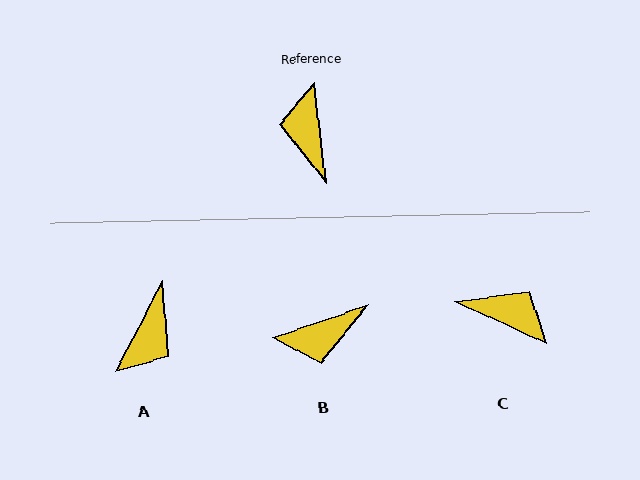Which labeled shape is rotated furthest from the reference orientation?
A, about 146 degrees away.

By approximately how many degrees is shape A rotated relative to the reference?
Approximately 146 degrees counter-clockwise.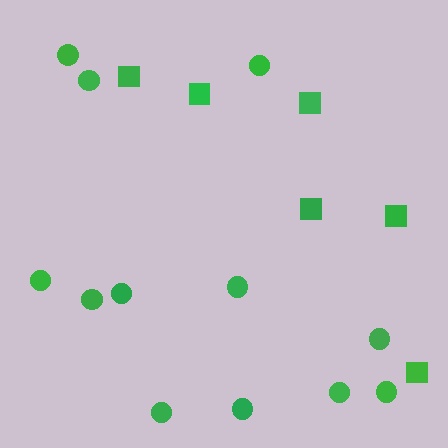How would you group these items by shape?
There are 2 groups: one group of squares (6) and one group of circles (12).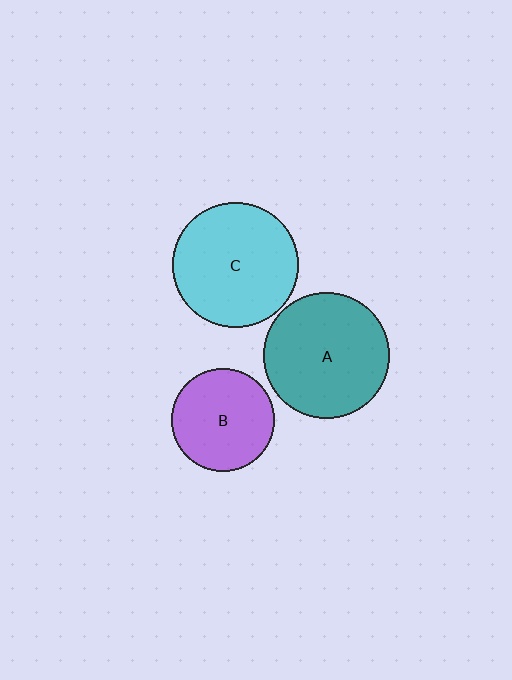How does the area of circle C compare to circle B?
Approximately 1.5 times.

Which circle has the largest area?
Circle A (teal).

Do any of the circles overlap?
No, none of the circles overlap.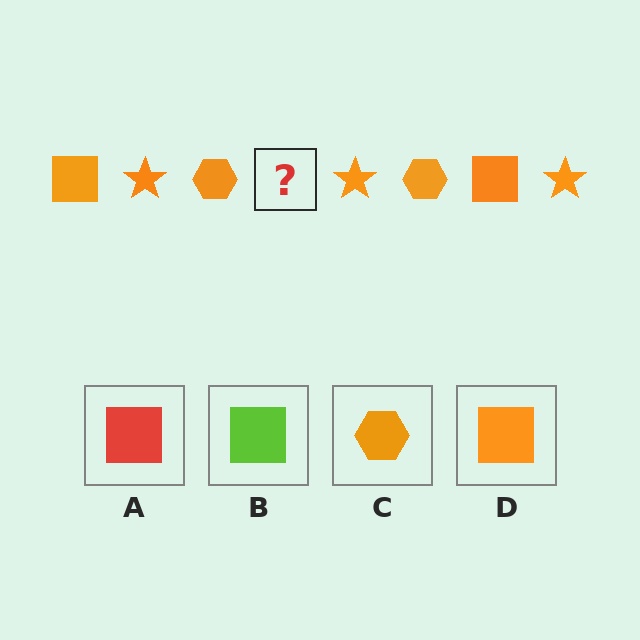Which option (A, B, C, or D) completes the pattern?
D.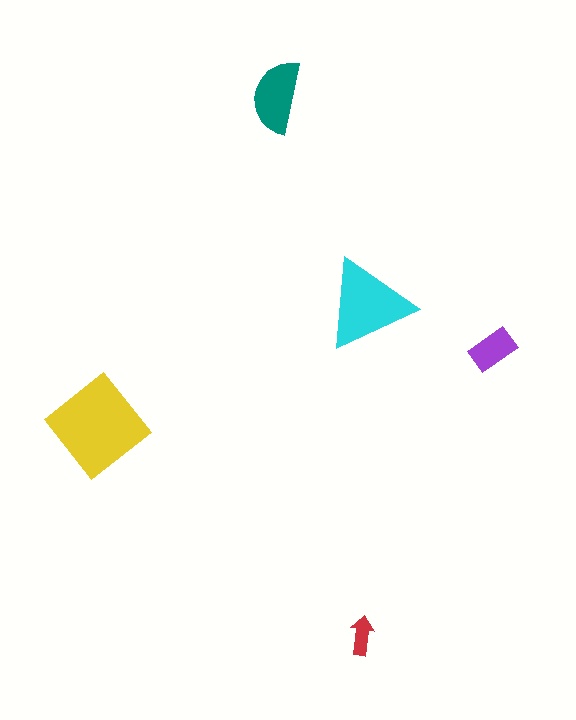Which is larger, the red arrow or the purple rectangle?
The purple rectangle.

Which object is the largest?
The yellow diamond.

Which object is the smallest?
The red arrow.